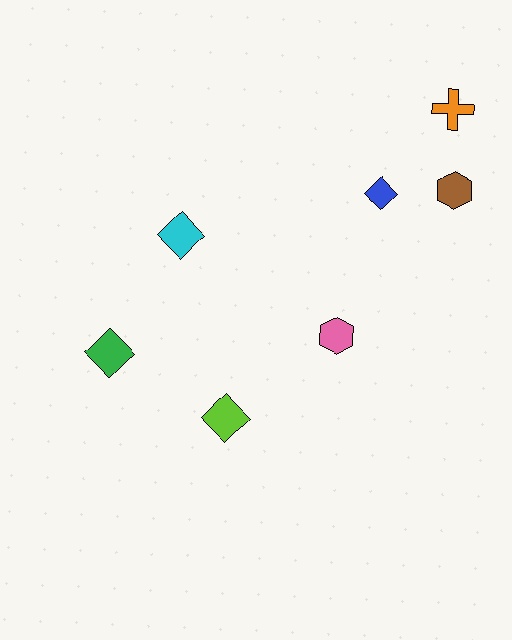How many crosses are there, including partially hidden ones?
There is 1 cross.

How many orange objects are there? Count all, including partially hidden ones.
There is 1 orange object.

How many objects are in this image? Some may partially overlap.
There are 7 objects.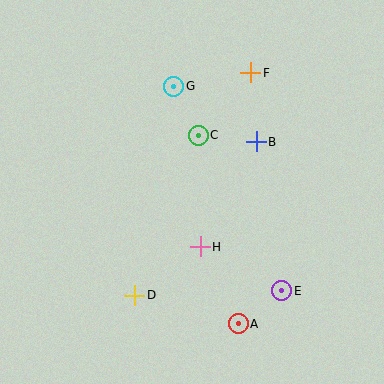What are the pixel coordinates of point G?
Point G is at (174, 86).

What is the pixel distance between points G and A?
The distance between G and A is 246 pixels.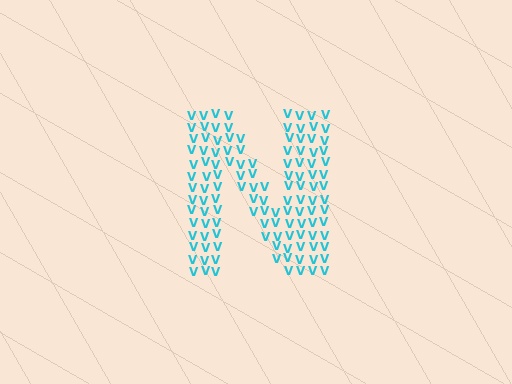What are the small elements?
The small elements are letter V's.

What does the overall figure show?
The overall figure shows the letter N.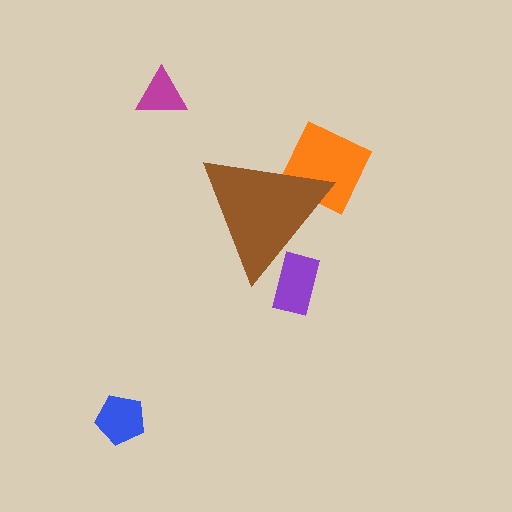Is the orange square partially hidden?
Yes, the orange square is partially hidden behind the brown triangle.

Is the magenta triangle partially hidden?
No, the magenta triangle is fully visible.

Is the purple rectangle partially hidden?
Yes, the purple rectangle is partially hidden behind the brown triangle.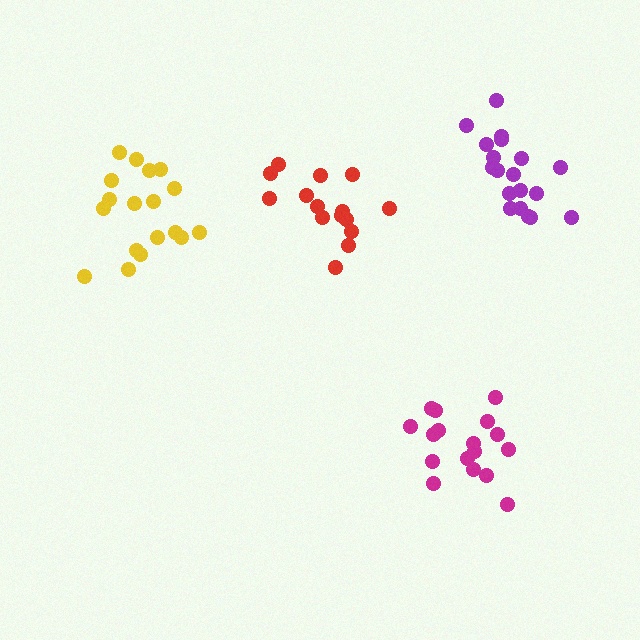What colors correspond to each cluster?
The clusters are colored: magenta, purple, red, yellow.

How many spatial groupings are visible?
There are 4 spatial groupings.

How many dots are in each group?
Group 1: 17 dots, Group 2: 19 dots, Group 3: 15 dots, Group 4: 18 dots (69 total).